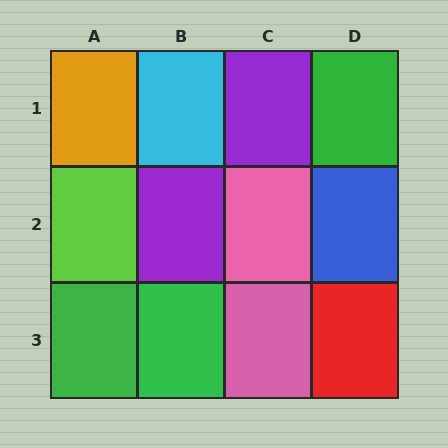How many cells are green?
3 cells are green.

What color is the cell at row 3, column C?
Pink.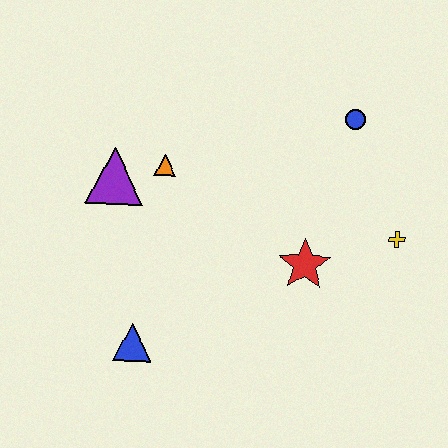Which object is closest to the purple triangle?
The orange triangle is closest to the purple triangle.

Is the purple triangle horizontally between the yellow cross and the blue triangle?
No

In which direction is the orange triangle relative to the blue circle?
The orange triangle is to the left of the blue circle.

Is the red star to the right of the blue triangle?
Yes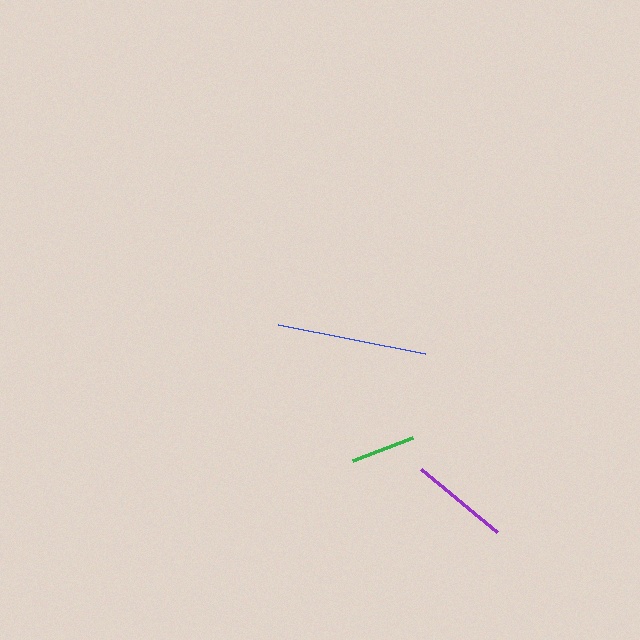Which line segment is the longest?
The blue line is the longest at approximately 150 pixels.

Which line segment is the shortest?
The green line is the shortest at approximately 64 pixels.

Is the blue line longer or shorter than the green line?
The blue line is longer than the green line.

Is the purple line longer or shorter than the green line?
The purple line is longer than the green line.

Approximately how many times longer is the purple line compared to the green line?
The purple line is approximately 1.5 times the length of the green line.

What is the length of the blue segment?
The blue segment is approximately 150 pixels long.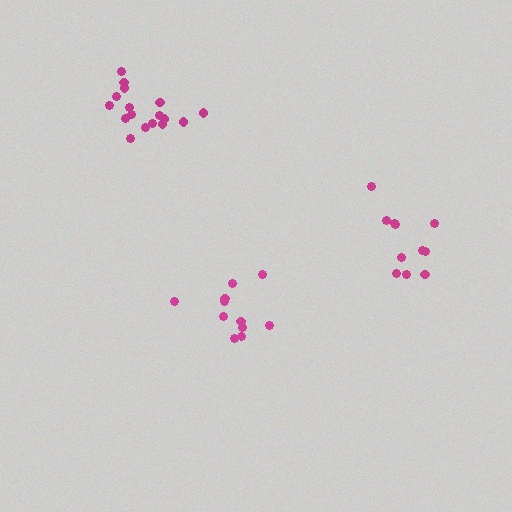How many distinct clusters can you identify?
There are 3 distinct clusters.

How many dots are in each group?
Group 1: 11 dots, Group 2: 11 dots, Group 3: 17 dots (39 total).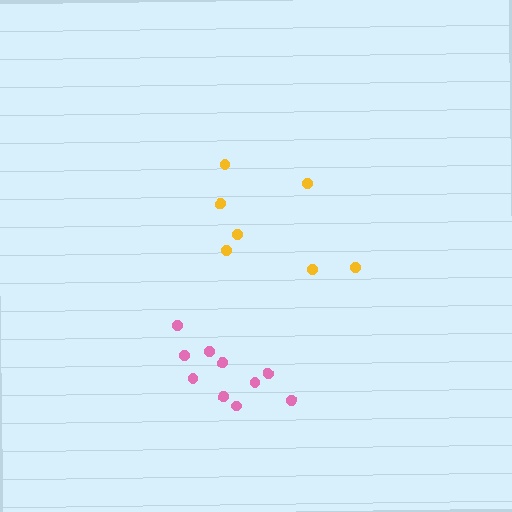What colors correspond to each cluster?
The clusters are colored: pink, yellow.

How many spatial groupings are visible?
There are 2 spatial groupings.